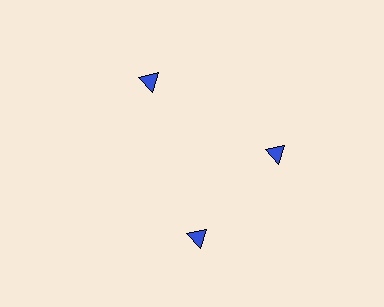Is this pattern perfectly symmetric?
No. The 3 blue triangles are arranged in a ring, but one element near the 7 o'clock position is rotated out of alignment along the ring, breaking the 3-fold rotational symmetry.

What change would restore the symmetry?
The symmetry would be restored by rotating it back into even spacing with its neighbors so that all 3 triangles sit at equal angles and equal distance from the center.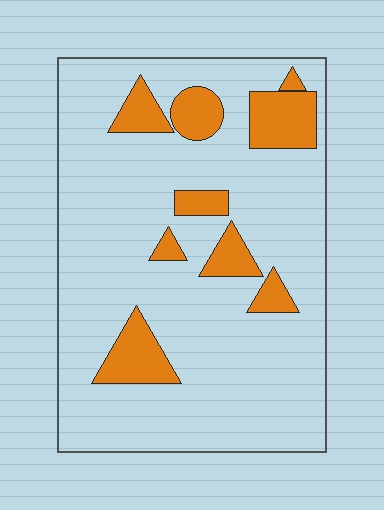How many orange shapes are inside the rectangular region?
9.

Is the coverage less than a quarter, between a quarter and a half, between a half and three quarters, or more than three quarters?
Less than a quarter.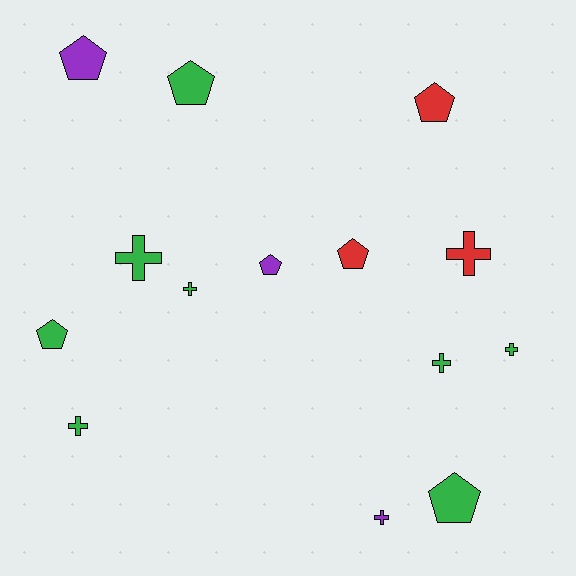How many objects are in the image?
There are 14 objects.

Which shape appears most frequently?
Cross, with 7 objects.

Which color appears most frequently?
Green, with 8 objects.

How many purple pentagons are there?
There are 2 purple pentagons.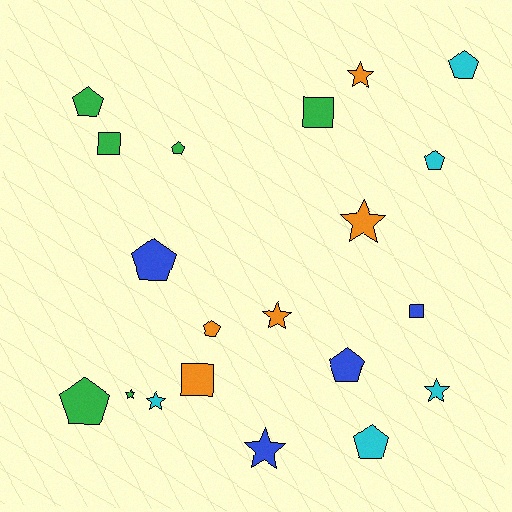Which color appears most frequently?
Green, with 6 objects.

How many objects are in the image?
There are 20 objects.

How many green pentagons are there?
There are 3 green pentagons.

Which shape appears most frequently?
Pentagon, with 9 objects.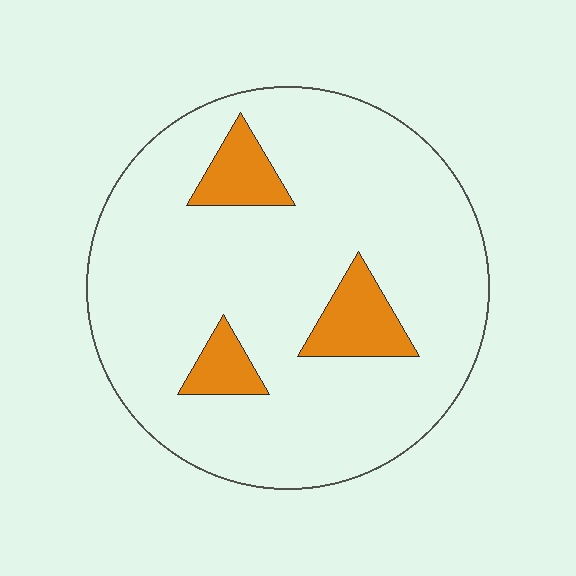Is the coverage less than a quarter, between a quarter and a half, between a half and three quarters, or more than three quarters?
Less than a quarter.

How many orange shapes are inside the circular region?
3.